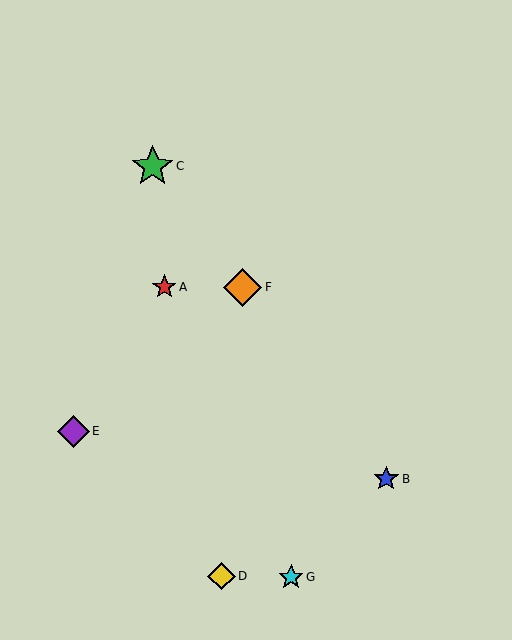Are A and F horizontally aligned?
Yes, both are at y≈287.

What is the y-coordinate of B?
Object B is at y≈479.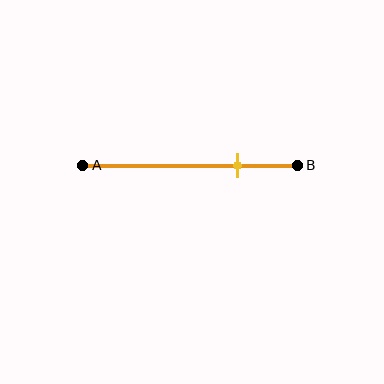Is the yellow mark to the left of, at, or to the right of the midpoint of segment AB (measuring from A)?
The yellow mark is to the right of the midpoint of segment AB.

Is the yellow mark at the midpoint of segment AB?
No, the mark is at about 70% from A, not at the 50% midpoint.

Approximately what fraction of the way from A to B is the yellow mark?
The yellow mark is approximately 70% of the way from A to B.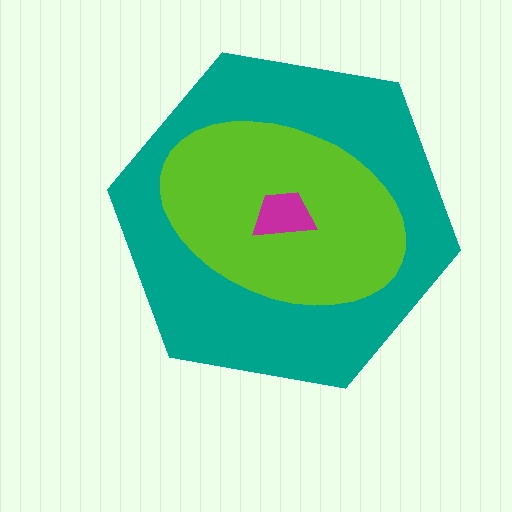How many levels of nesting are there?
3.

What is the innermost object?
The magenta trapezoid.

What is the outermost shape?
The teal hexagon.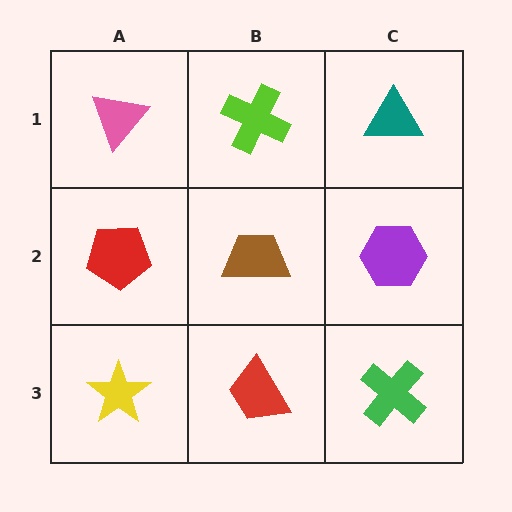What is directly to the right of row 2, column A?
A brown trapezoid.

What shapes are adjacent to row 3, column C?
A purple hexagon (row 2, column C), a red trapezoid (row 3, column B).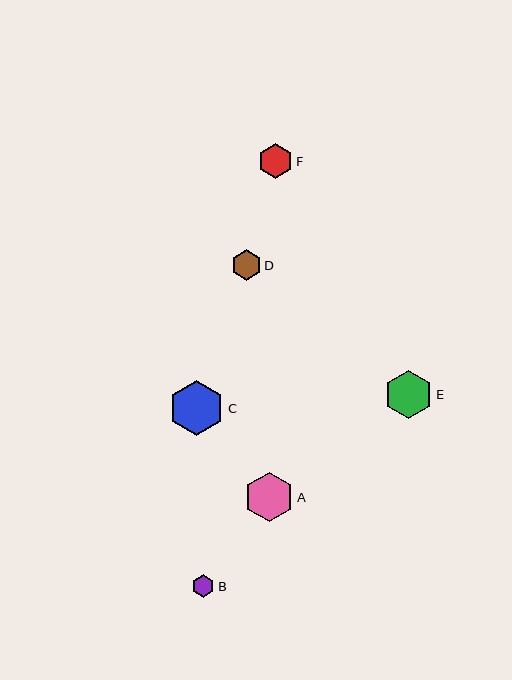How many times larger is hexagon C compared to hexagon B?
Hexagon C is approximately 2.4 times the size of hexagon B.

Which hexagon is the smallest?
Hexagon B is the smallest with a size of approximately 23 pixels.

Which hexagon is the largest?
Hexagon C is the largest with a size of approximately 56 pixels.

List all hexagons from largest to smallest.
From largest to smallest: C, A, E, F, D, B.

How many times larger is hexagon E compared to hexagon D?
Hexagon E is approximately 1.6 times the size of hexagon D.